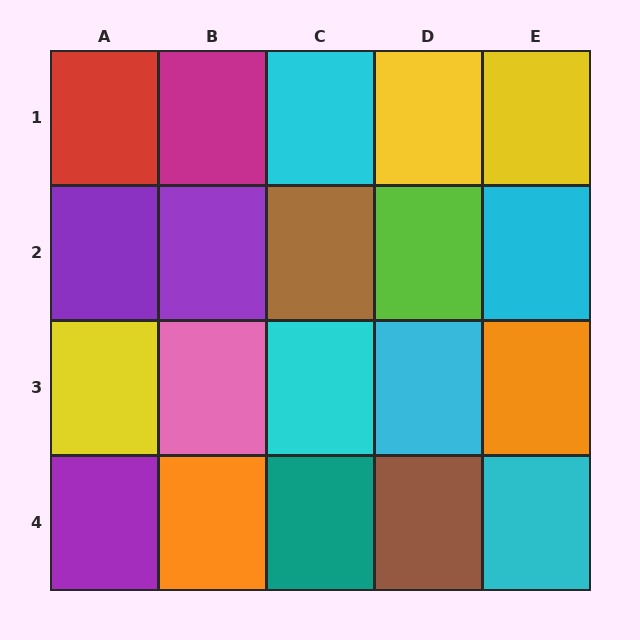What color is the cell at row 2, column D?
Lime.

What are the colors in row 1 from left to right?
Red, magenta, cyan, yellow, yellow.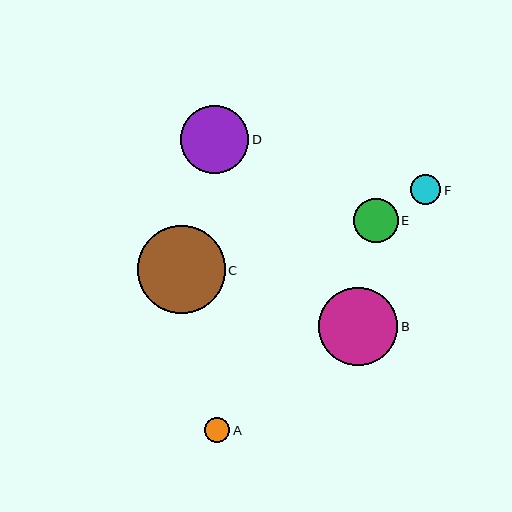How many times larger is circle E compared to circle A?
Circle E is approximately 1.7 times the size of circle A.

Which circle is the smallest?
Circle A is the smallest with a size of approximately 26 pixels.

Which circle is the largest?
Circle C is the largest with a size of approximately 88 pixels.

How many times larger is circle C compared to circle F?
Circle C is approximately 2.9 times the size of circle F.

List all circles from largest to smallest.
From largest to smallest: C, B, D, E, F, A.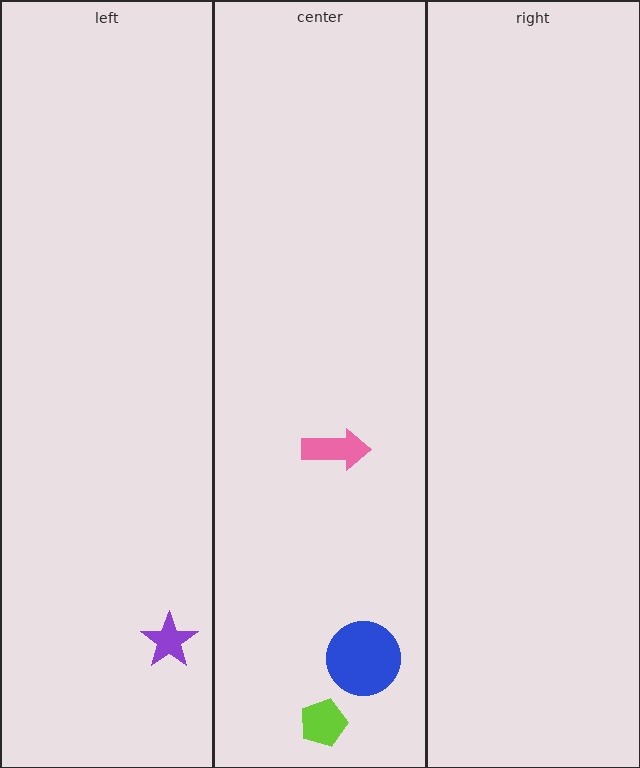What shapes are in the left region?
The purple star.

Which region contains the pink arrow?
The center region.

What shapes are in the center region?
The pink arrow, the blue circle, the lime pentagon.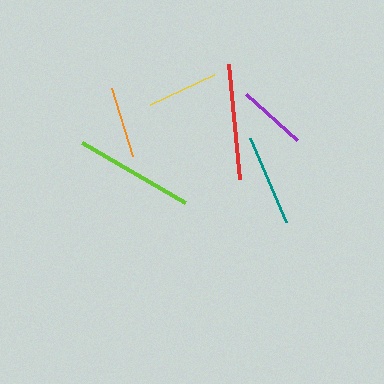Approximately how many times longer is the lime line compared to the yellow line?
The lime line is approximately 1.7 times the length of the yellow line.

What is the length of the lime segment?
The lime segment is approximately 119 pixels long.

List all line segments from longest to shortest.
From longest to shortest: lime, red, teal, yellow, orange, purple.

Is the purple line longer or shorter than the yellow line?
The yellow line is longer than the purple line.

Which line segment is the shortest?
The purple line is the shortest at approximately 69 pixels.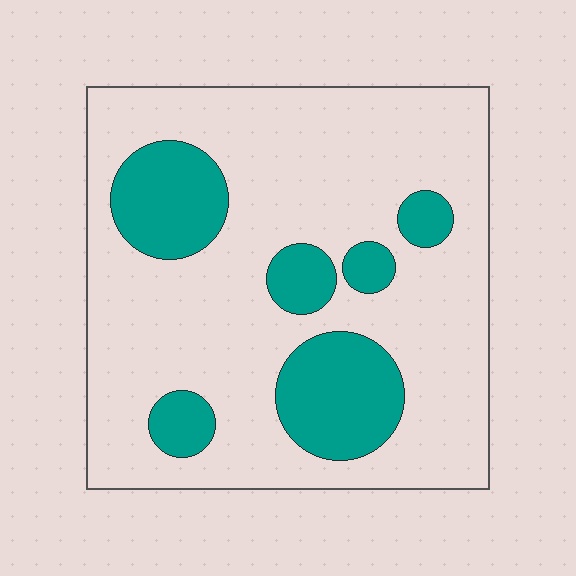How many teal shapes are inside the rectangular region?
6.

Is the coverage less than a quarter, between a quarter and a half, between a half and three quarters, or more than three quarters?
Less than a quarter.